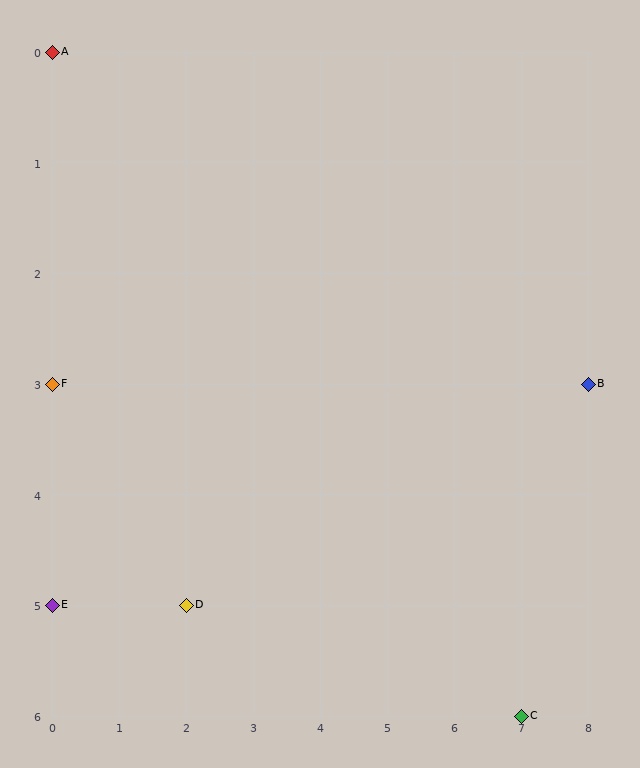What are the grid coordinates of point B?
Point B is at grid coordinates (8, 3).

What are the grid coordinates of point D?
Point D is at grid coordinates (2, 5).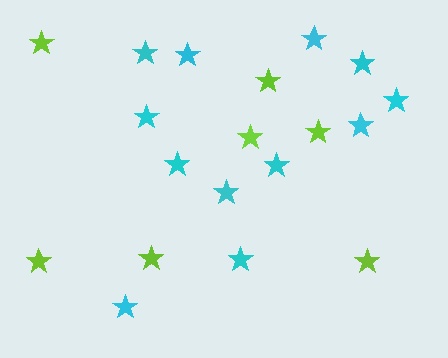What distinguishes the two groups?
There are 2 groups: one group of cyan stars (12) and one group of lime stars (7).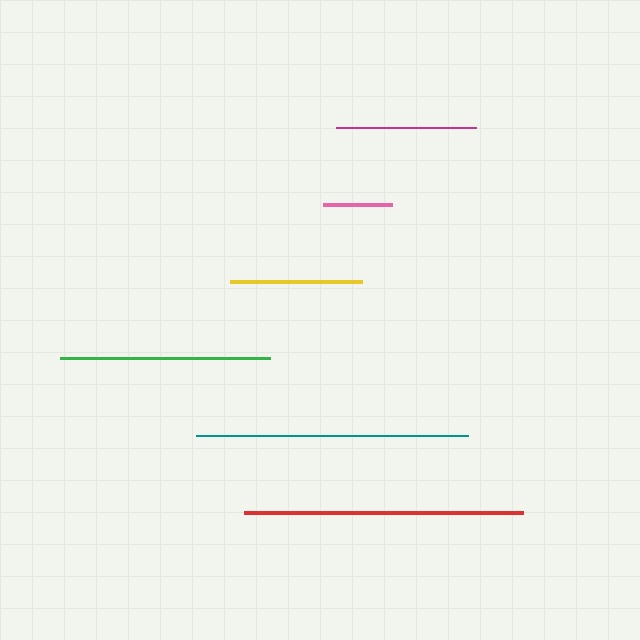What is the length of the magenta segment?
The magenta segment is approximately 139 pixels long.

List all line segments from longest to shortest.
From longest to shortest: red, teal, green, magenta, yellow, pink.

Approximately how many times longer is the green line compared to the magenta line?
The green line is approximately 1.5 times the length of the magenta line.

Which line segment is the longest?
The red line is the longest at approximately 278 pixels.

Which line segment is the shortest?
The pink line is the shortest at approximately 68 pixels.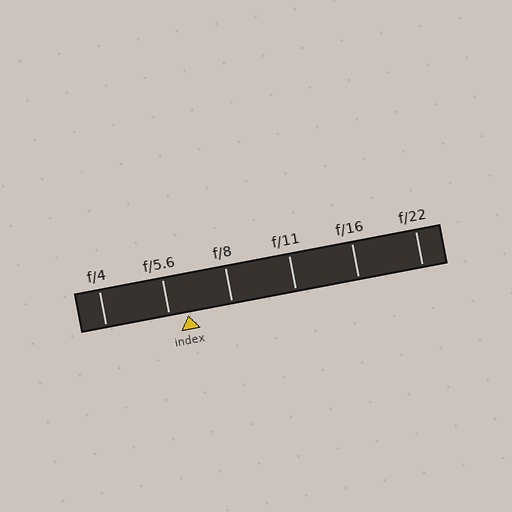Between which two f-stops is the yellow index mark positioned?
The index mark is between f/5.6 and f/8.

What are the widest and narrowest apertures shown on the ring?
The widest aperture shown is f/4 and the narrowest is f/22.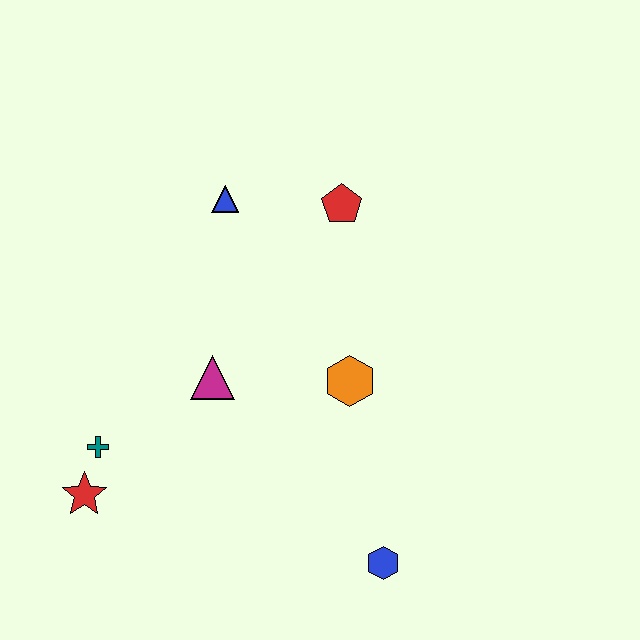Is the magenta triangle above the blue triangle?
No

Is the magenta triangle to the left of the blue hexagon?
Yes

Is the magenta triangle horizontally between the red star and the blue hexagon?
Yes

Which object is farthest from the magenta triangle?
The blue hexagon is farthest from the magenta triangle.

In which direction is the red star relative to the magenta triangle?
The red star is to the left of the magenta triangle.